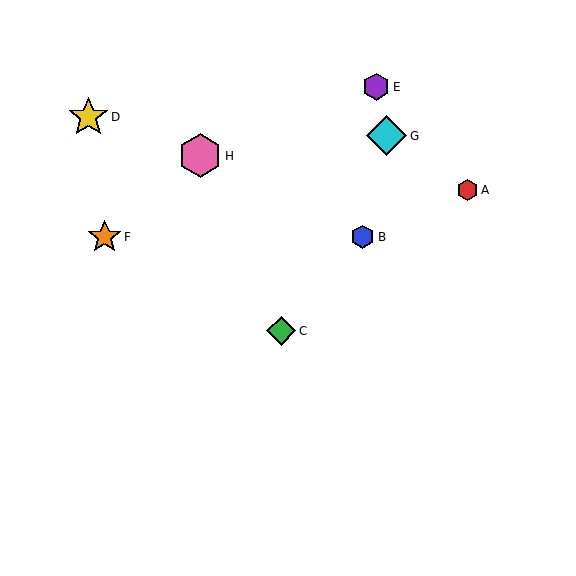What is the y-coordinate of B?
Object B is at y≈237.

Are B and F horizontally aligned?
Yes, both are at y≈237.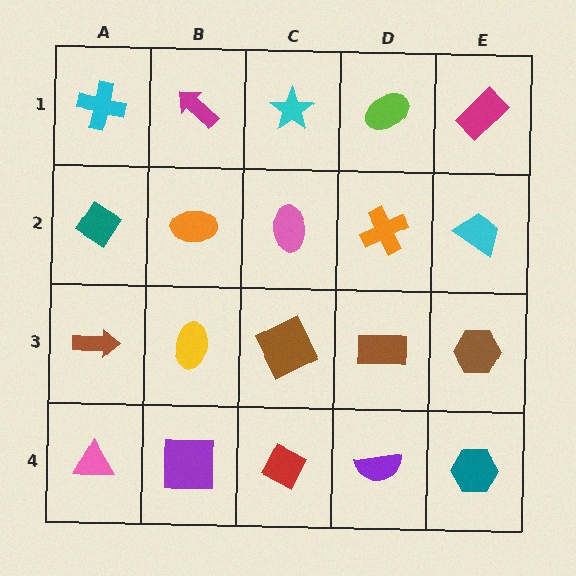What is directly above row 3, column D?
An orange cross.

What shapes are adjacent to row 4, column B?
A yellow ellipse (row 3, column B), a pink triangle (row 4, column A), a red diamond (row 4, column C).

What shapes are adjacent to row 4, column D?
A brown rectangle (row 3, column D), a red diamond (row 4, column C), a teal hexagon (row 4, column E).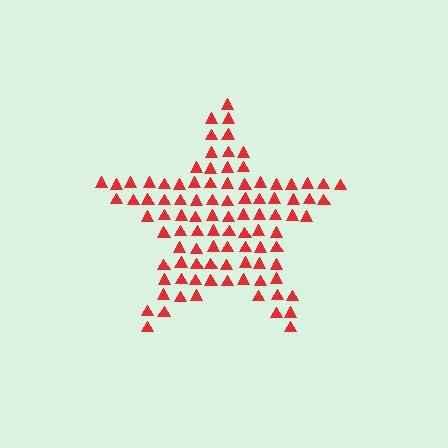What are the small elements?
The small elements are triangles.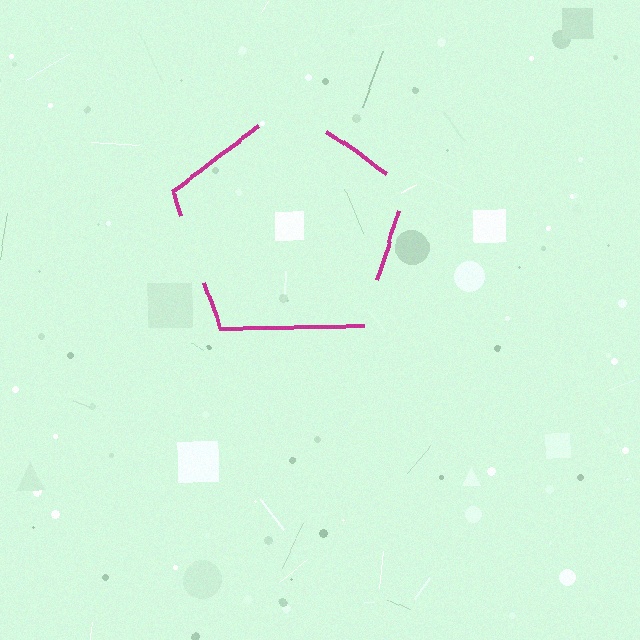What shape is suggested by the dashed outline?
The dashed outline suggests a pentagon.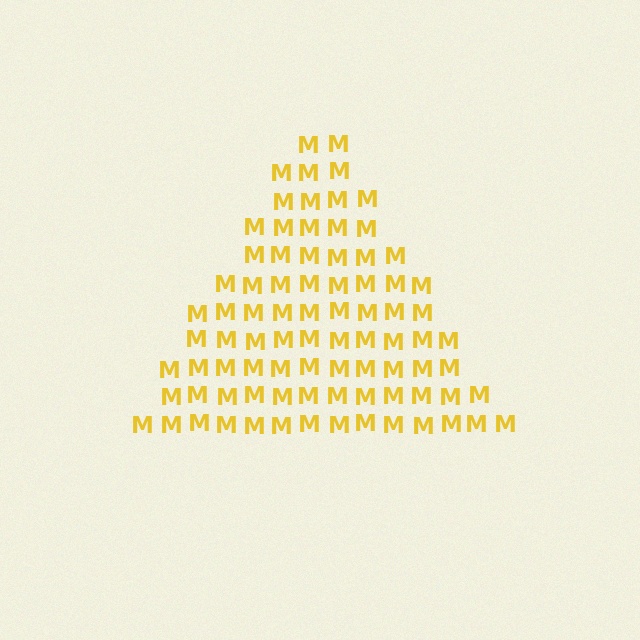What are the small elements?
The small elements are letter M's.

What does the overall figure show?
The overall figure shows a triangle.